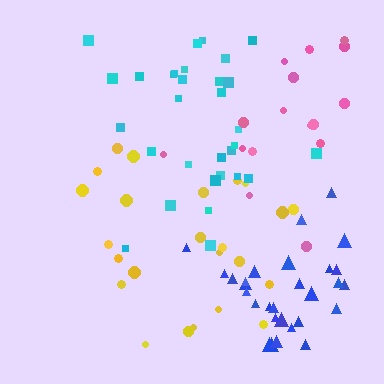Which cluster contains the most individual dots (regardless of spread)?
Cyan (32).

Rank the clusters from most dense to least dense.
blue, cyan, yellow, pink.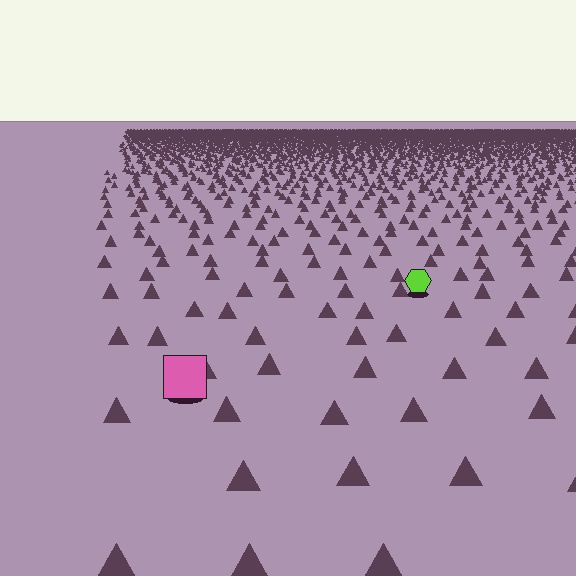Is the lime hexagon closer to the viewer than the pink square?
No. The pink square is closer — you can tell from the texture gradient: the ground texture is coarser near it.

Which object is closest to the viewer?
The pink square is closest. The texture marks near it are larger and more spread out.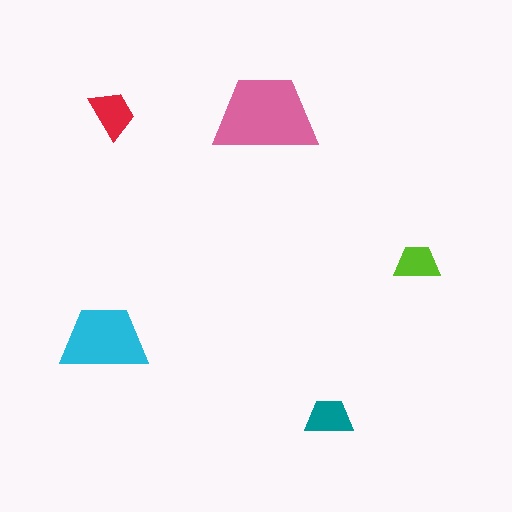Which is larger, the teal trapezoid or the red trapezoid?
The red one.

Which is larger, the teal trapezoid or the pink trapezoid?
The pink one.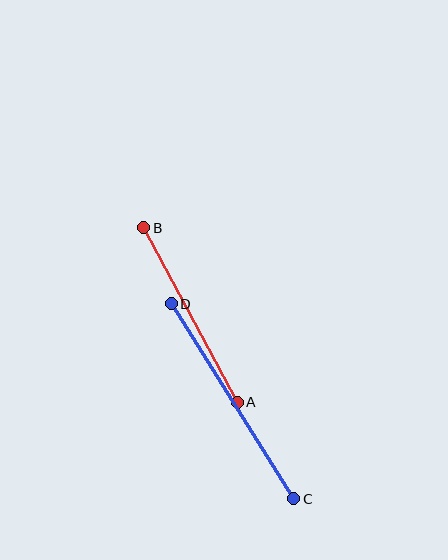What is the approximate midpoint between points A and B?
The midpoint is at approximately (190, 315) pixels.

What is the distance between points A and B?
The distance is approximately 198 pixels.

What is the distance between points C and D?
The distance is approximately 230 pixels.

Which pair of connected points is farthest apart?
Points C and D are farthest apart.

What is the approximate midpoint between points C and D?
The midpoint is at approximately (233, 401) pixels.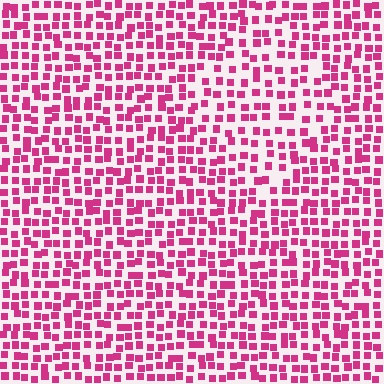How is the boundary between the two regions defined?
The boundary is defined by a change in element density (approximately 1.5x ratio). All elements are the same color, size, and shape.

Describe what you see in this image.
The image contains small magenta elements arranged at two different densities. A diamond-shaped region is visible where the elements are less densely packed than the surrounding area.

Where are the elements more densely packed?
The elements are more densely packed outside the diamond boundary.